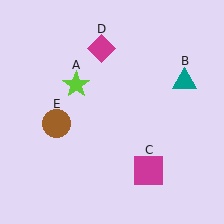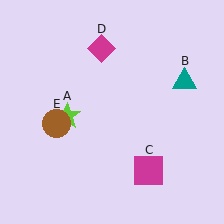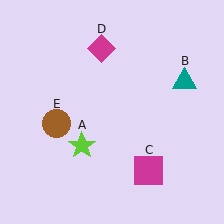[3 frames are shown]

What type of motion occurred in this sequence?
The lime star (object A) rotated counterclockwise around the center of the scene.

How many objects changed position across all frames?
1 object changed position: lime star (object A).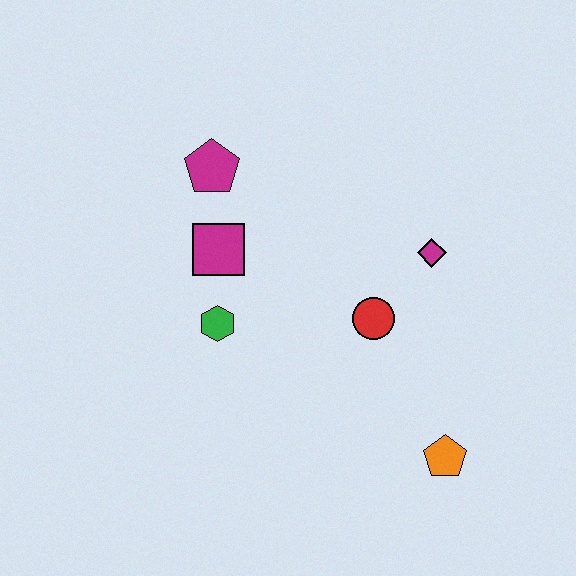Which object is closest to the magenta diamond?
The red circle is closest to the magenta diamond.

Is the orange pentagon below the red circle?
Yes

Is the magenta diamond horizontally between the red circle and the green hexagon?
No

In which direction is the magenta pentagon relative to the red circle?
The magenta pentagon is to the left of the red circle.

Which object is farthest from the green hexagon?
The orange pentagon is farthest from the green hexagon.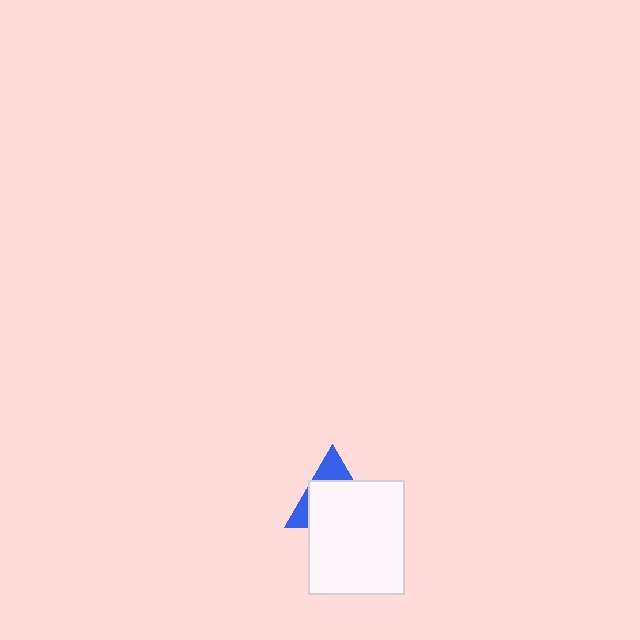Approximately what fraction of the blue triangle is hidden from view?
Roughly 70% of the blue triangle is hidden behind the white rectangle.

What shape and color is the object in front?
The object in front is a white rectangle.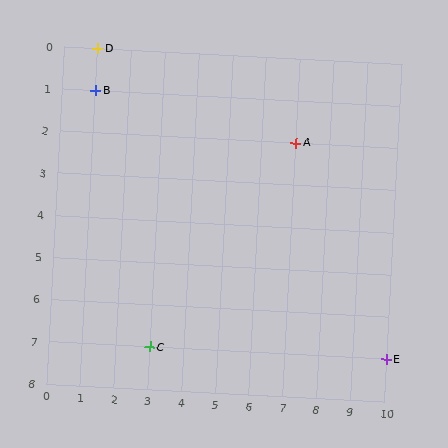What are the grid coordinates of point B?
Point B is at grid coordinates (1, 1).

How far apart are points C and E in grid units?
Points C and E are 7 columns apart.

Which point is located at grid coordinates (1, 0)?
Point D is at (1, 0).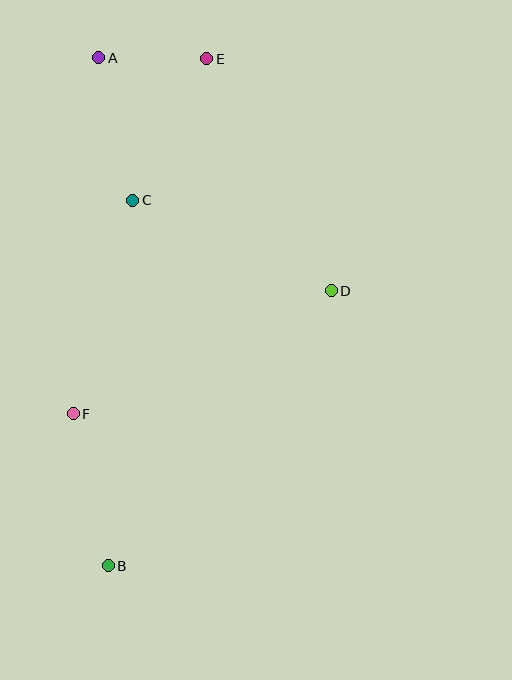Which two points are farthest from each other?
Points B and E are farthest from each other.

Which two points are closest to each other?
Points A and E are closest to each other.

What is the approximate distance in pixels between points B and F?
The distance between B and F is approximately 156 pixels.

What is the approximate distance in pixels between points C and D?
The distance between C and D is approximately 218 pixels.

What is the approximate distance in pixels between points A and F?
The distance between A and F is approximately 357 pixels.